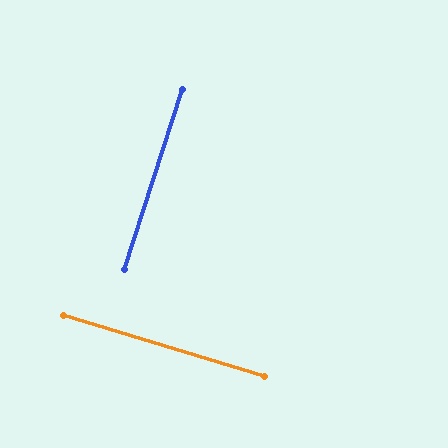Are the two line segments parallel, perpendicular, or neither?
Perpendicular — they meet at approximately 89°.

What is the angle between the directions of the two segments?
Approximately 89 degrees.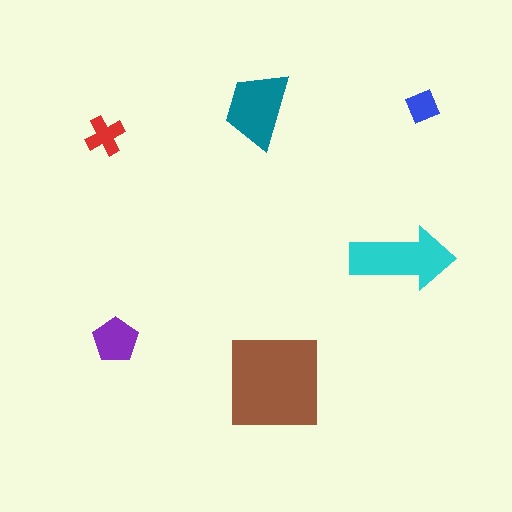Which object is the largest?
The brown square.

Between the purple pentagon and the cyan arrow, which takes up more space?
The cyan arrow.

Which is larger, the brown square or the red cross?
The brown square.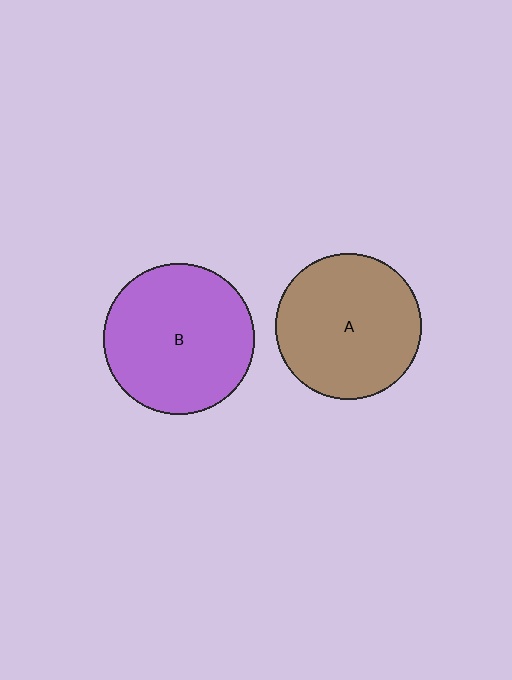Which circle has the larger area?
Circle B (purple).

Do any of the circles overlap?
No, none of the circles overlap.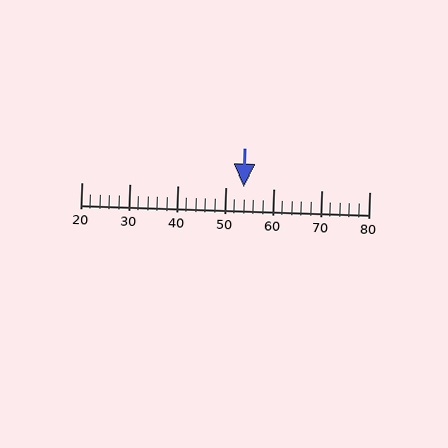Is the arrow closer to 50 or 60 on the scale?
The arrow is closer to 50.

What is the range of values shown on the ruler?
The ruler shows values from 20 to 80.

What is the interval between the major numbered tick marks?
The major tick marks are spaced 10 units apart.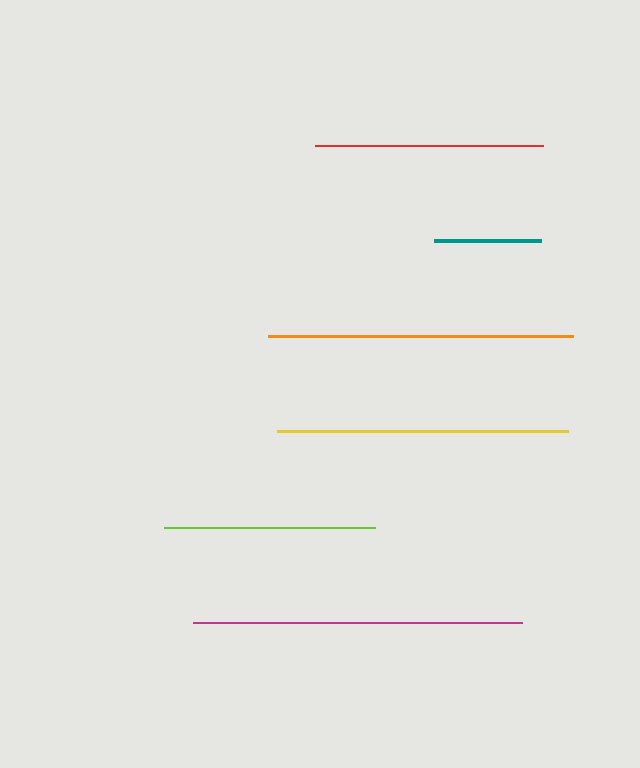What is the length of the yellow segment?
The yellow segment is approximately 292 pixels long.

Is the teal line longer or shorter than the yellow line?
The yellow line is longer than the teal line.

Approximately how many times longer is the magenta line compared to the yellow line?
The magenta line is approximately 1.1 times the length of the yellow line.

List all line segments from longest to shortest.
From longest to shortest: magenta, orange, yellow, red, lime, teal.